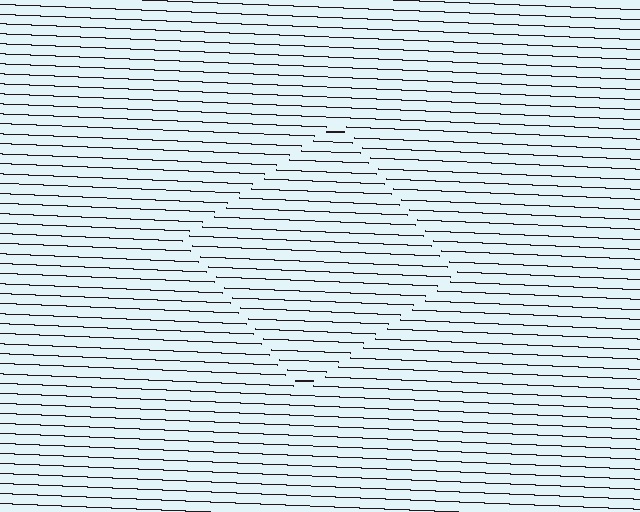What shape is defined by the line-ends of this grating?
An illusory square. The interior of the shape contains the same grating, shifted by half a period — the contour is defined by the phase discontinuity where line-ends from the inner and outer gratings abut.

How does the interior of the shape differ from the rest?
The interior of the shape contains the same grating, shifted by half a period — the contour is defined by the phase discontinuity where line-ends from the inner and outer gratings abut.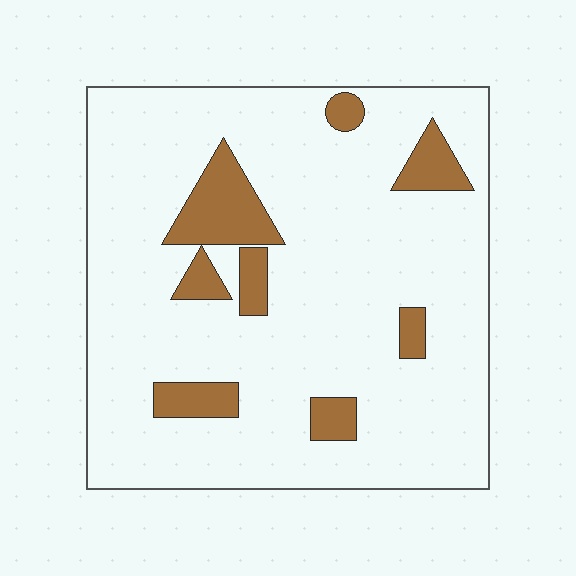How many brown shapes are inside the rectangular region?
8.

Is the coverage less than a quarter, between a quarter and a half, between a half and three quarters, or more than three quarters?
Less than a quarter.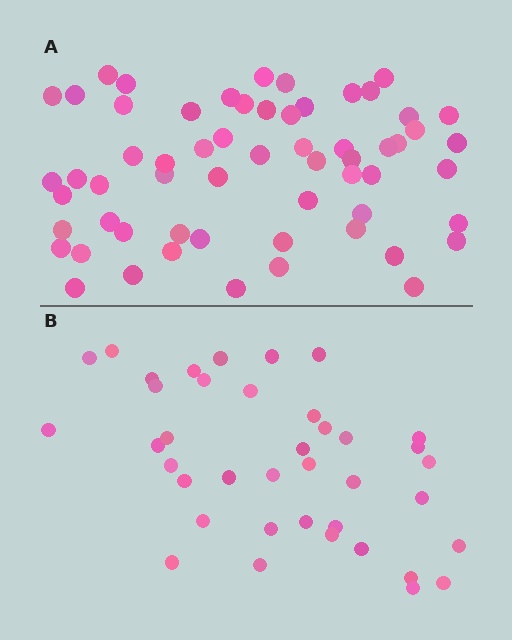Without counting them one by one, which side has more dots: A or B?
Region A (the top region) has more dots.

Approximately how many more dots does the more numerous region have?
Region A has approximately 20 more dots than region B.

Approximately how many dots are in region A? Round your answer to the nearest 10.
About 60 dots.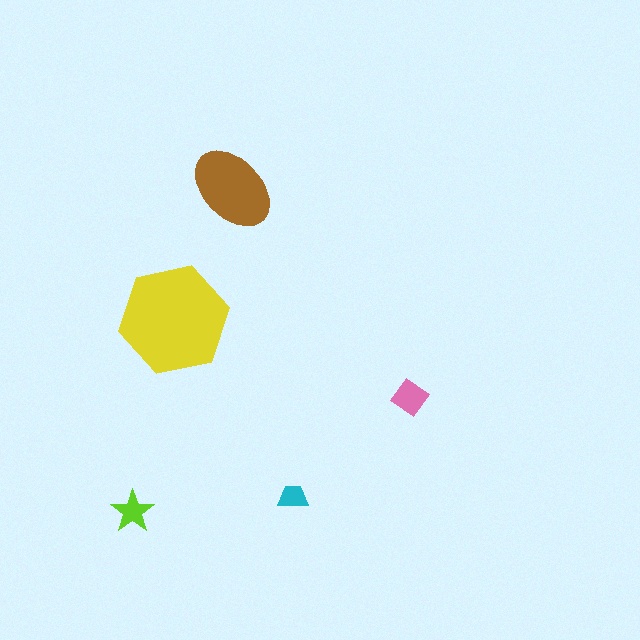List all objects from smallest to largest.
The cyan trapezoid, the lime star, the pink diamond, the brown ellipse, the yellow hexagon.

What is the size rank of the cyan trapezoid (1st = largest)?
5th.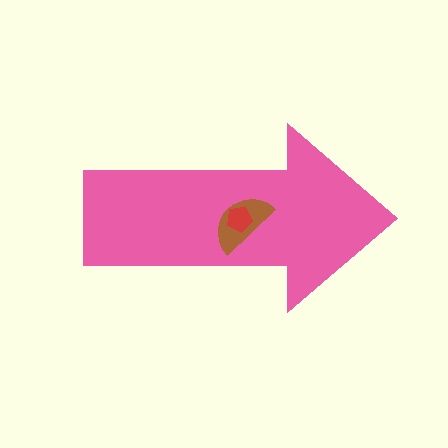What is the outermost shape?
The pink arrow.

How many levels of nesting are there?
3.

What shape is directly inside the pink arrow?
The brown semicircle.